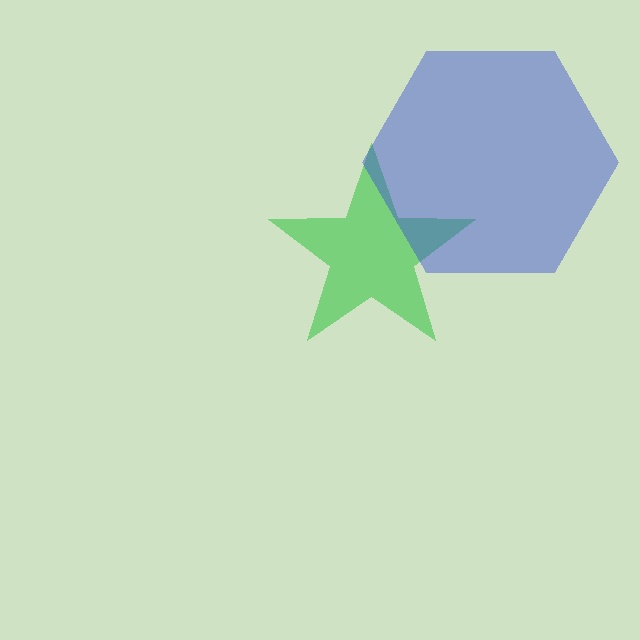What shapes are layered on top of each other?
The layered shapes are: a green star, a blue hexagon.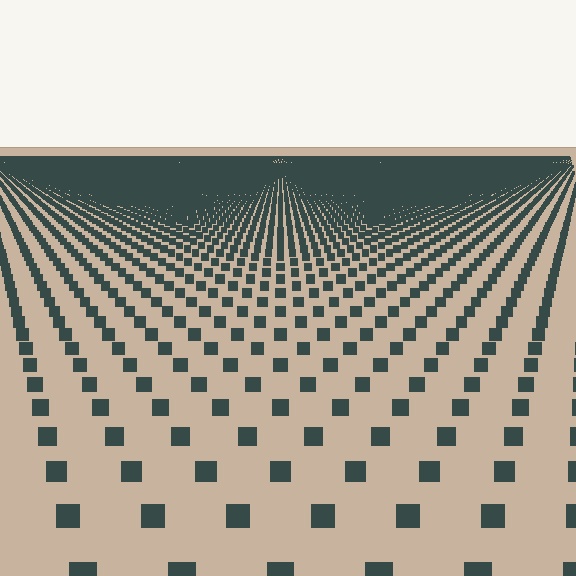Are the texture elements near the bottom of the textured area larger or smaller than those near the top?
Larger. Near the bottom, elements are closer to the viewer and appear at a bigger on-screen size.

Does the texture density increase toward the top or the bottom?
Density increases toward the top.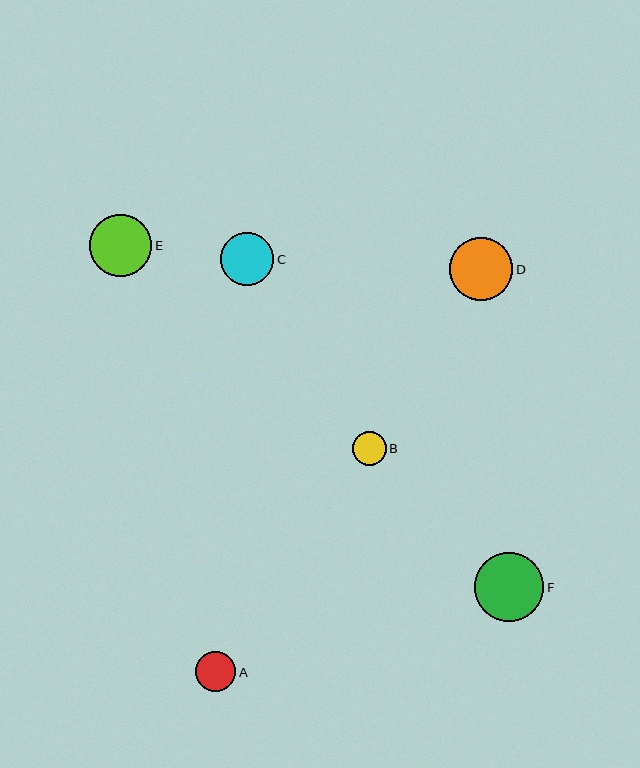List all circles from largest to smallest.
From largest to smallest: F, D, E, C, A, B.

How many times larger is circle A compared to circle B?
Circle A is approximately 1.2 times the size of circle B.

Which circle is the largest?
Circle F is the largest with a size of approximately 69 pixels.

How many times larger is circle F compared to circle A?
Circle F is approximately 1.7 times the size of circle A.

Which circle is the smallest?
Circle B is the smallest with a size of approximately 34 pixels.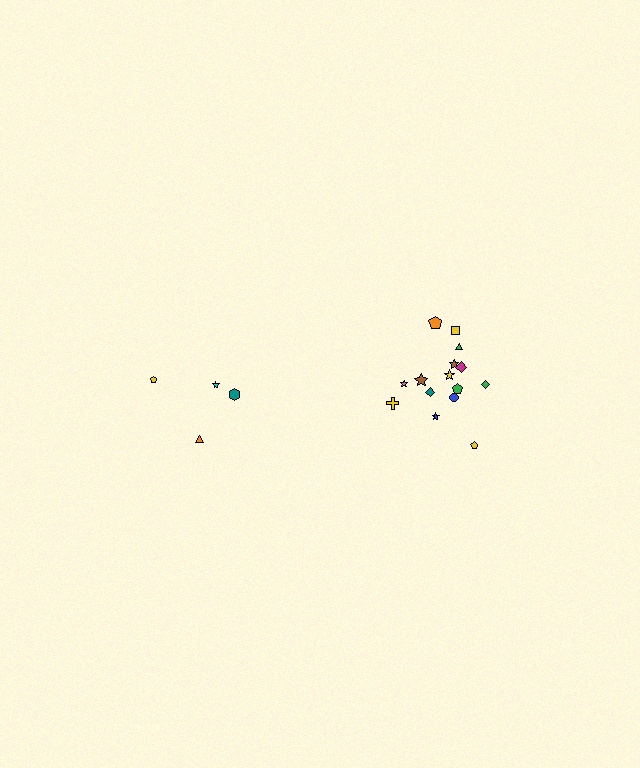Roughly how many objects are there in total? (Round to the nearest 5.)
Roughly 20 objects in total.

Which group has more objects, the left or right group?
The right group.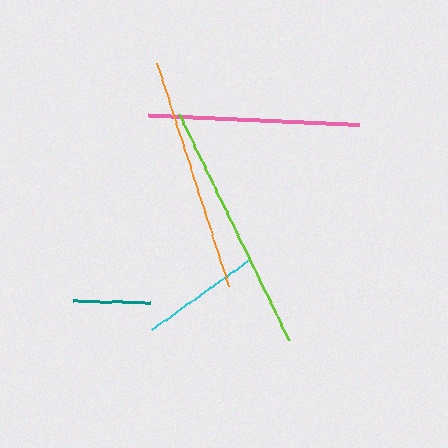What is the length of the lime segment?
The lime segment is approximately 251 pixels long.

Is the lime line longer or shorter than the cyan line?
The lime line is longer than the cyan line.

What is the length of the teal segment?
The teal segment is approximately 78 pixels long.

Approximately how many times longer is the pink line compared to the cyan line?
The pink line is approximately 1.8 times the length of the cyan line.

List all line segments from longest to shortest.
From longest to shortest: lime, orange, pink, cyan, teal.